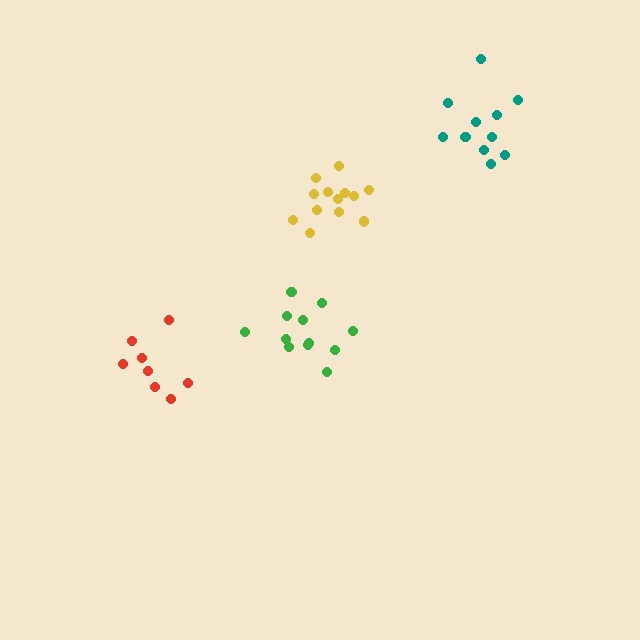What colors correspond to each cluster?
The clusters are colored: yellow, green, teal, red.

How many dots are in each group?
Group 1: 13 dots, Group 2: 12 dots, Group 3: 11 dots, Group 4: 8 dots (44 total).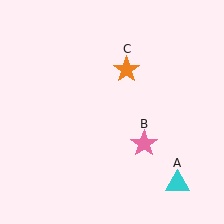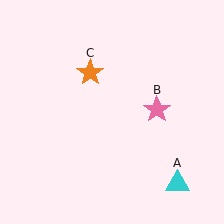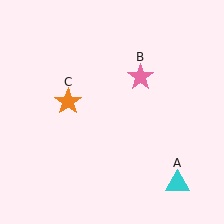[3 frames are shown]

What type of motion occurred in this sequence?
The pink star (object B), orange star (object C) rotated counterclockwise around the center of the scene.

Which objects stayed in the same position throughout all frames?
Cyan triangle (object A) remained stationary.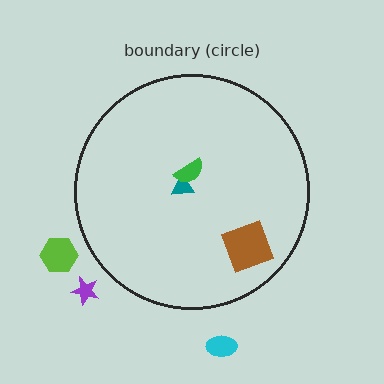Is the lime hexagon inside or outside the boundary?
Outside.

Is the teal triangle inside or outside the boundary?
Inside.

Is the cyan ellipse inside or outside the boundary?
Outside.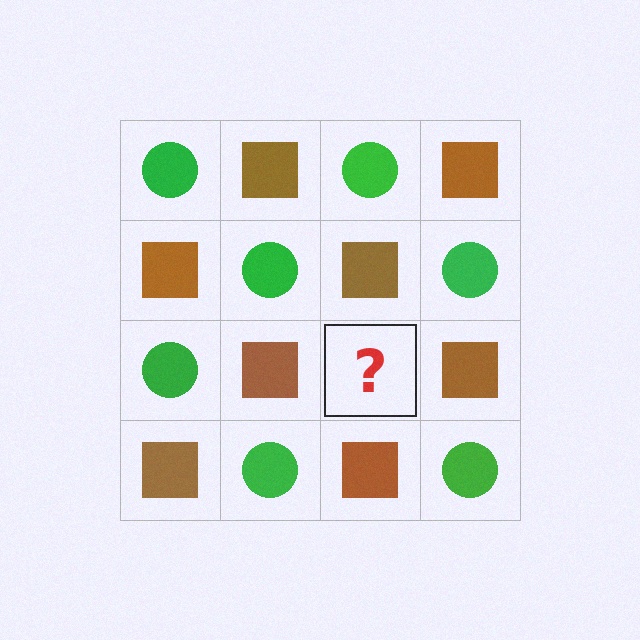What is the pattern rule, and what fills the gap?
The rule is that it alternates green circle and brown square in a checkerboard pattern. The gap should be filled with a green circle.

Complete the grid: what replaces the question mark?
The question mark should be replaced with a green circle.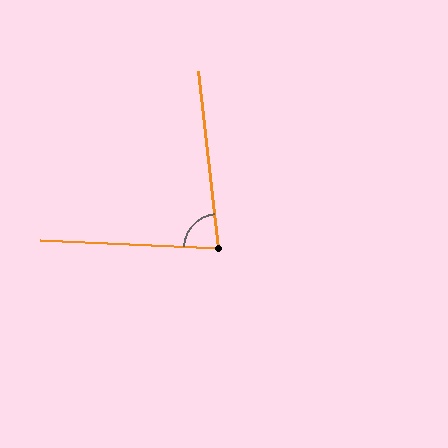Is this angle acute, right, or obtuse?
It is acute.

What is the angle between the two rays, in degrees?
Approximately 81 degrees.